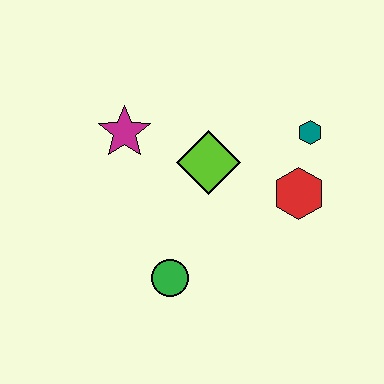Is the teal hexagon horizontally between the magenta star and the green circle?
No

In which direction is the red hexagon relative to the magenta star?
The red hexagon is to the right of the magenta star.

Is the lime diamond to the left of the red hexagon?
Yes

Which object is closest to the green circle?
The lime diamond is closest to the green circle.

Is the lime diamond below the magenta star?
Yes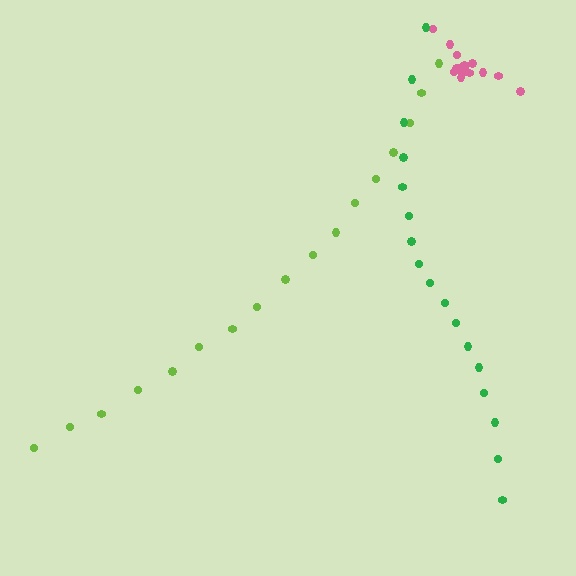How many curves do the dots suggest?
There are 3 distinct paths.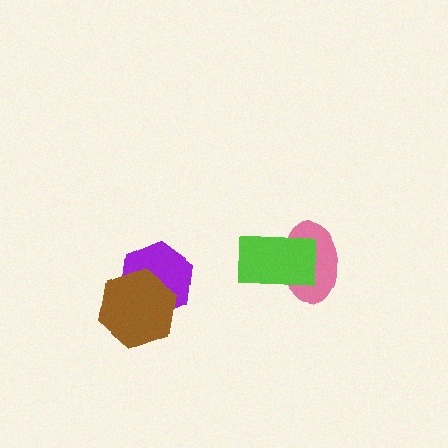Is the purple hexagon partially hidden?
Yes, it is partially covered by another shape.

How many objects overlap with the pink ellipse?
1 object overlaps with the pink ellipse.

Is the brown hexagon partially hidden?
No, no other shape covers it.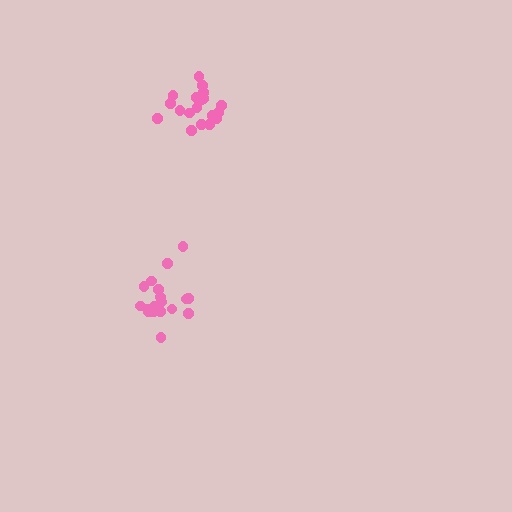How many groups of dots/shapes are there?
There are 2 groups.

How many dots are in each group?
Group 1: 18 dots, Group 2: 19 dots (37 total).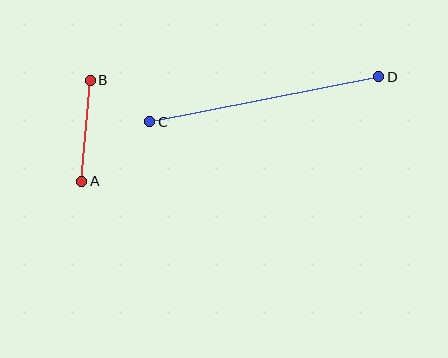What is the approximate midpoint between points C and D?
The midpoint is at approximately (264, 99) pixels.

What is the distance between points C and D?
The distance is approximately 233 pixels.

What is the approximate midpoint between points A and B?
The midpoint is at approximately (86, 131) pixels.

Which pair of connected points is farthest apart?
Points C and D are farthest apart.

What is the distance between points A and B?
The distance is approximately 101 pixels.